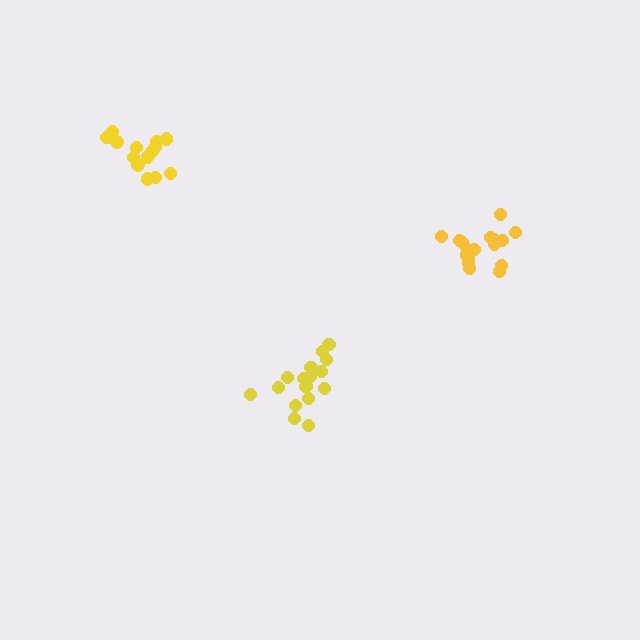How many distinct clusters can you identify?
There are 3 distinct clusters.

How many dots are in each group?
Group 1: 17 dots, Group 2: 18 dots, Group 3: 14 dots (49 total).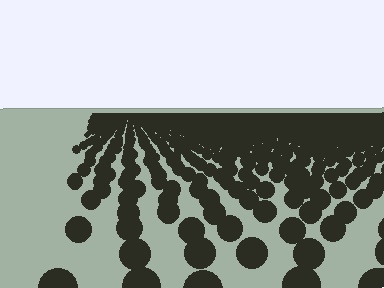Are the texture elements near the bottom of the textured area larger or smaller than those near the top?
Larger. Near the bottom, elements are closer to the viewer and appear at a bigger on-screen size.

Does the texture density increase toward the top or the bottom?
Density increases toward the top.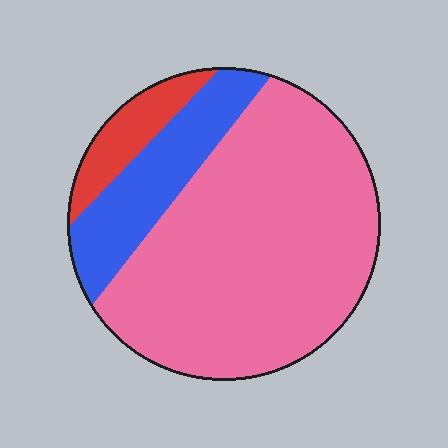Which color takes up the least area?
Red, at roughly 10%.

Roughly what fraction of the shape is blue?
Blue takes up about one fifth (1/5) of the shape.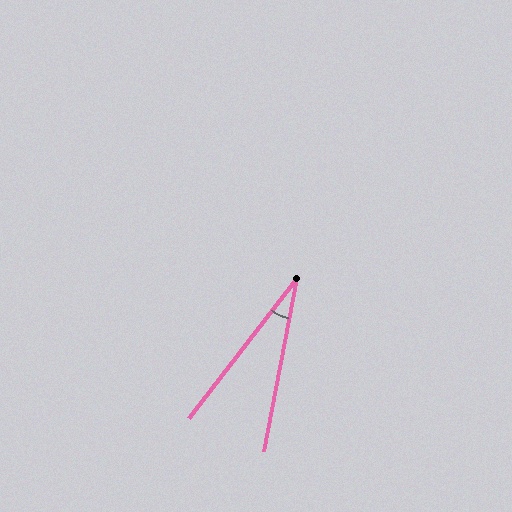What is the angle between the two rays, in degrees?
Approximately 27 degrees.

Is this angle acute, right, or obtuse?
It is acute.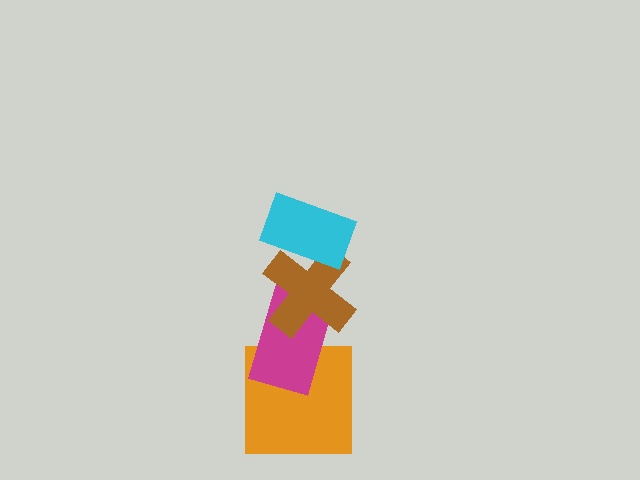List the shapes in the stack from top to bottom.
From top to bottom: the cyan rectangle, the brown cross, the magenta rectangle, the orange square.